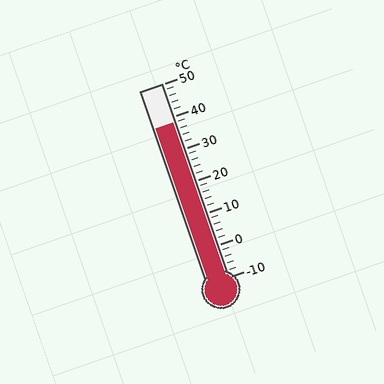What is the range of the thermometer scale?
The thermometer scale ranges from -10°C to 50°C.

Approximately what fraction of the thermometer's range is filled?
The thermometer is filled to approximately 80% of its range.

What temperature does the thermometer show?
The thermometer shows approximately 38°C.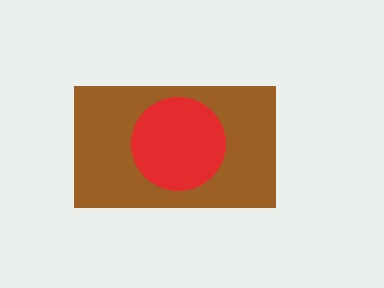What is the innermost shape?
The red circle.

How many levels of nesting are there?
2.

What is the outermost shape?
The brown rectangle.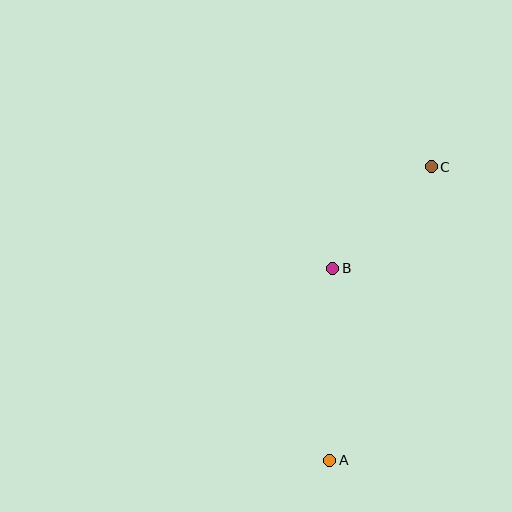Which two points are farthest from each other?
Points A and C are farthest from each other.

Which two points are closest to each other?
Points B and C are closest to each other.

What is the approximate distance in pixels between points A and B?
The distance between A and B is approximately 192 pixels.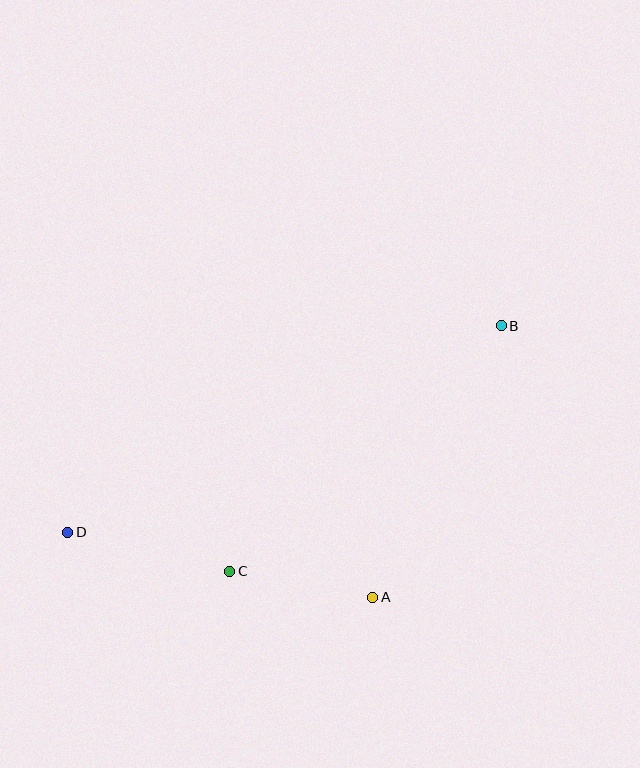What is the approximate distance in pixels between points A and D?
The distance between A and D is approximately 312 pixels.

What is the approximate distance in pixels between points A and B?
The distance between A and B is approximately 301 pixels.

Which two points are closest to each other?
Points A and C are closest to each other.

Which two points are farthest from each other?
Points B and D are farthest from each other.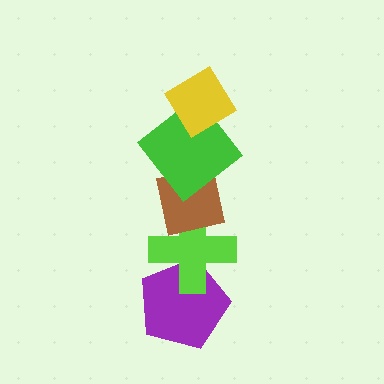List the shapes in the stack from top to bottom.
From top to bottom: the yellow diamond, the green diamond, the brown square, the lime cross, the purple pentagon.